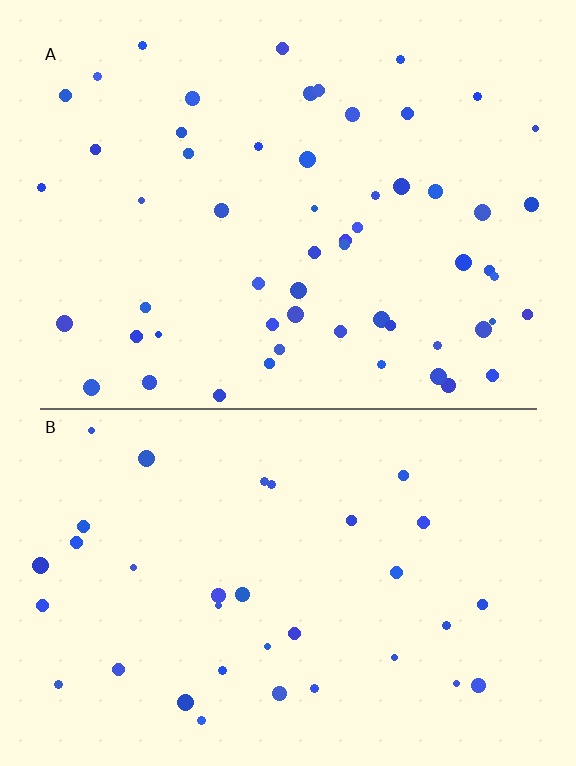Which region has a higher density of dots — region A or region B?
A (the top).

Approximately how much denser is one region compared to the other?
Approximately 1.6× — region A over region B.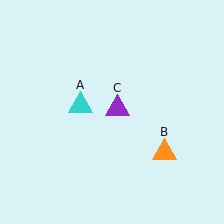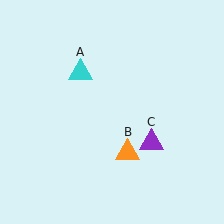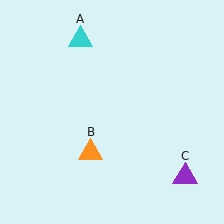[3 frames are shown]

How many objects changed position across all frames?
3 objects changed position: cyan triangle (object A), orange triangle (object B), purple triangle (object C).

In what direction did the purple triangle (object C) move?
The purple triangle (object C) moved down and to the right.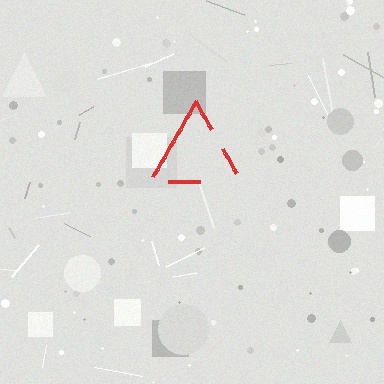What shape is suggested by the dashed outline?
The dashed outline suggests a triangle.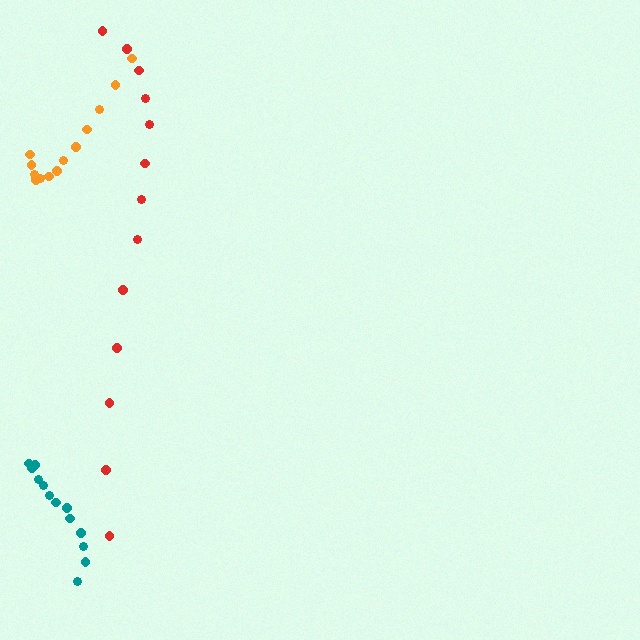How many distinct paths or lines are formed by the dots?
There are 3 distinct paths.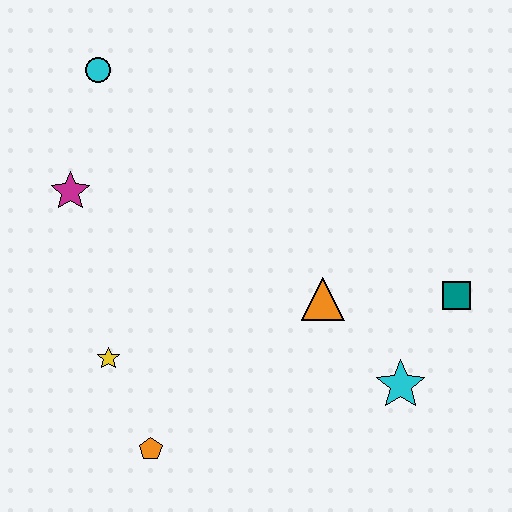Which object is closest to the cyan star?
The teal square is closest to the cyan star.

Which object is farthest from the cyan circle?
The cyan star is farthest from the cyan circle.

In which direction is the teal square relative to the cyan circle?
The teal square is to the right of the cyan circle.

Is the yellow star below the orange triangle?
Yes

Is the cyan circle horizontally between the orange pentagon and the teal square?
No